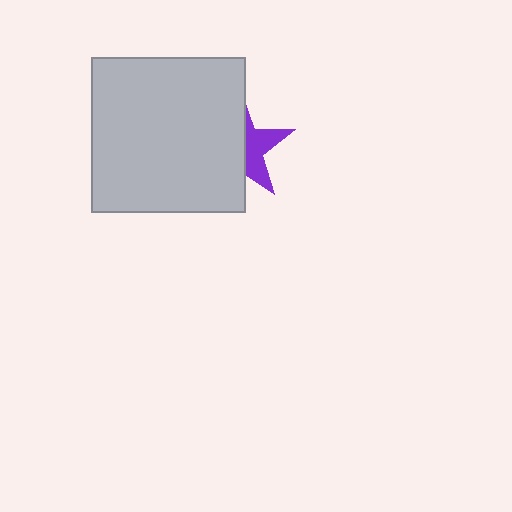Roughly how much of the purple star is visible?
A small part of it is visible (roughly 40%).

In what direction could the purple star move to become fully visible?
The purple star could move right. That would shift it out from behind the light gray square entirely.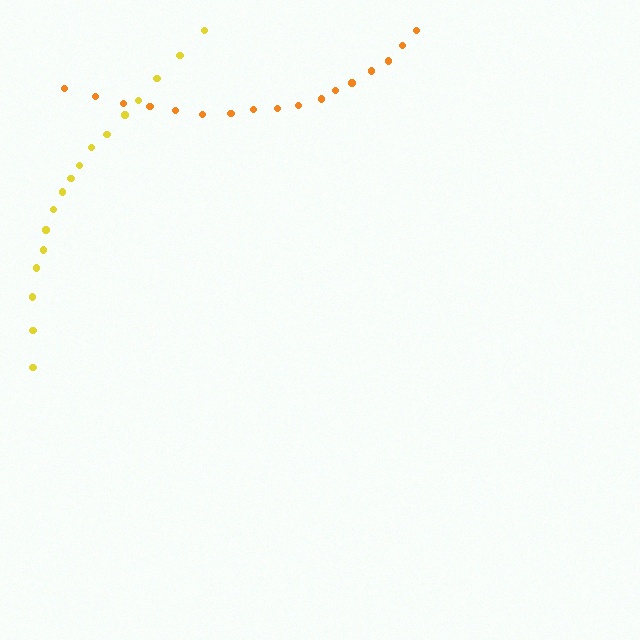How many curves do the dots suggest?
There are 2 distinct paths.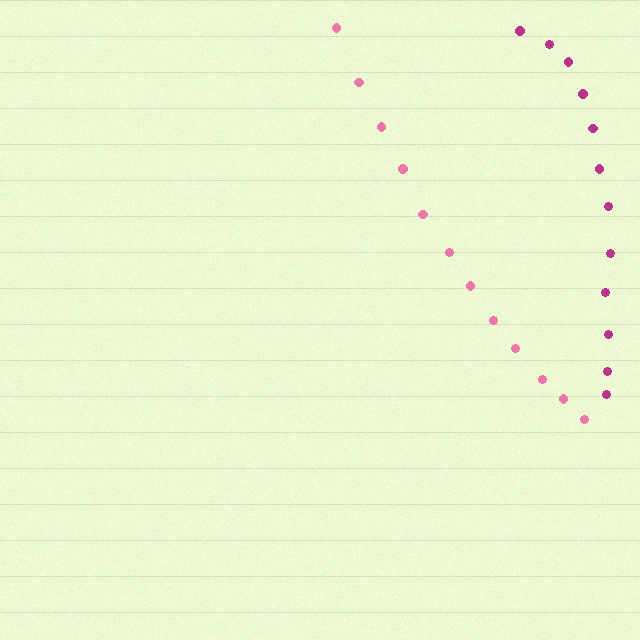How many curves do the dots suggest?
There are 2 distinct paths.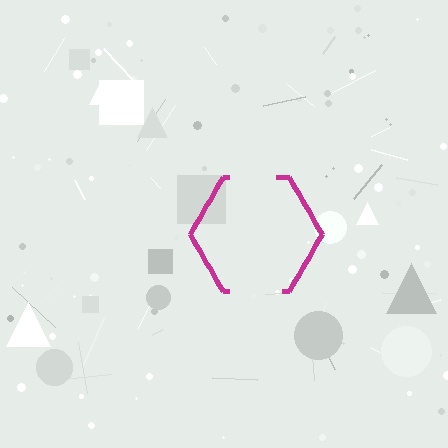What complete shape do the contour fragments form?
The contour fragments form a hexagon.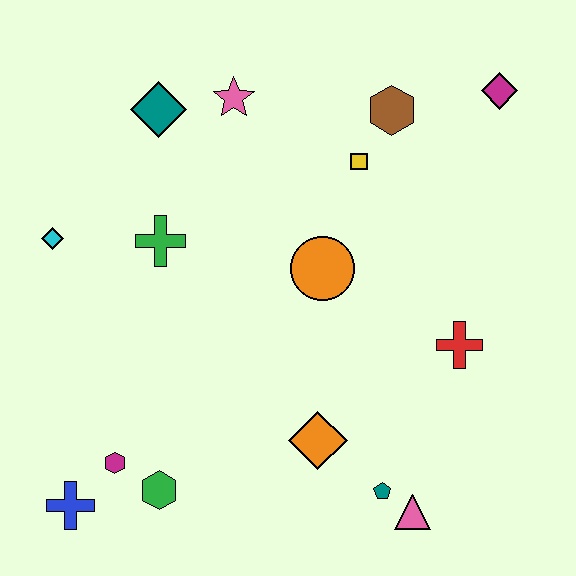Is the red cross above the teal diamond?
No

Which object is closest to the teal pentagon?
The pink triangle is closest to the teal pentagon.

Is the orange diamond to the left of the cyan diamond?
No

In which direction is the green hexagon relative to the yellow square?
The green hexagon is below the yellow square.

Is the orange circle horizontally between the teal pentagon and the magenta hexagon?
Yes